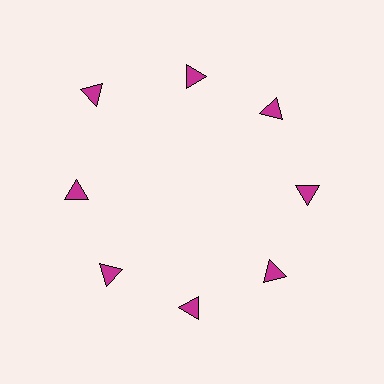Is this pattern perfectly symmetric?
No. The 8 magenta triangles are arranged in a ring, but one element near the 10 o'clock position is pushed outward from the center, breaking the 8-fold rotational symmetry.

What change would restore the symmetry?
The symmetry would be restored by moving it inward, back onto the ring so that all 8 triangles sit at equal angles and equal distance from the center.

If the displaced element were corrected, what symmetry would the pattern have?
It would have 8-fold rotational symmetry — the pattern would map onto itself every 45 degrees.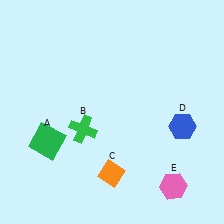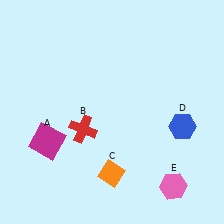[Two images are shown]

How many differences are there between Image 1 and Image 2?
There are 2 differences between the two images.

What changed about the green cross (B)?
In Image 1, B is green. In Image 2, it changed to red.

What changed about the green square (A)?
In Image 1, A is green. In Image 2, it changed to magenta.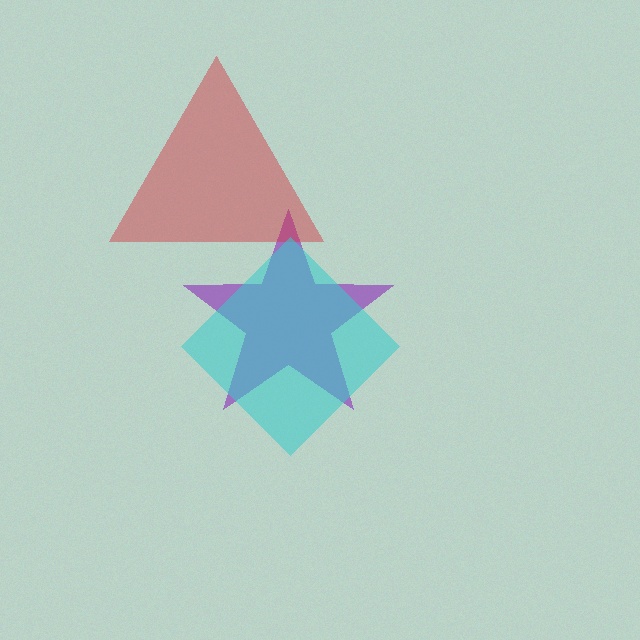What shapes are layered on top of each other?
The layered shapes are: a purple star, a red triangle, a cyan diamond.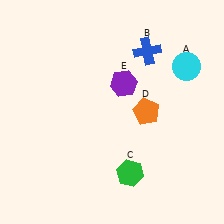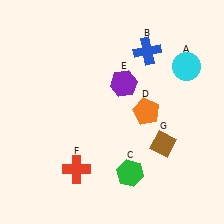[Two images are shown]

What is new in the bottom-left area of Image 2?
A red cross (F) was added in the bottom-left area of Image 2.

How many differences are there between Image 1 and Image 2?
There are 2 differences between the two images.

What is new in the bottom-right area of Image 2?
A brown diamond (G) was added in the bottom-right area of Image 2.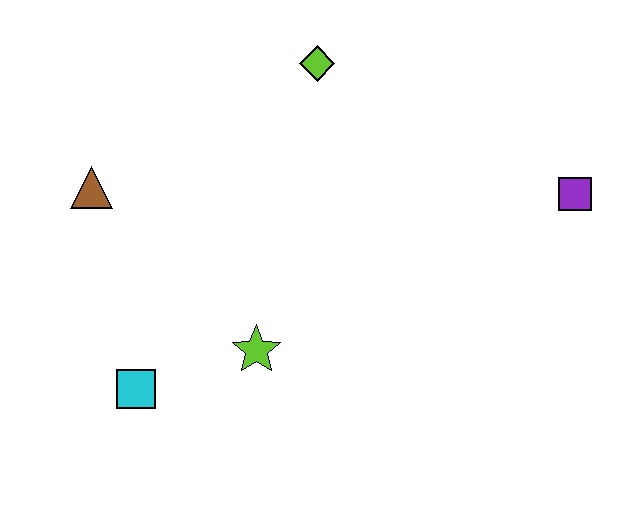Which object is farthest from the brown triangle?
The purple square is farthest from the brown triangle.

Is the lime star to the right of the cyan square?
Yes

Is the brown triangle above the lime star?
Yes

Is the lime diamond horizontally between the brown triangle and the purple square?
Yes